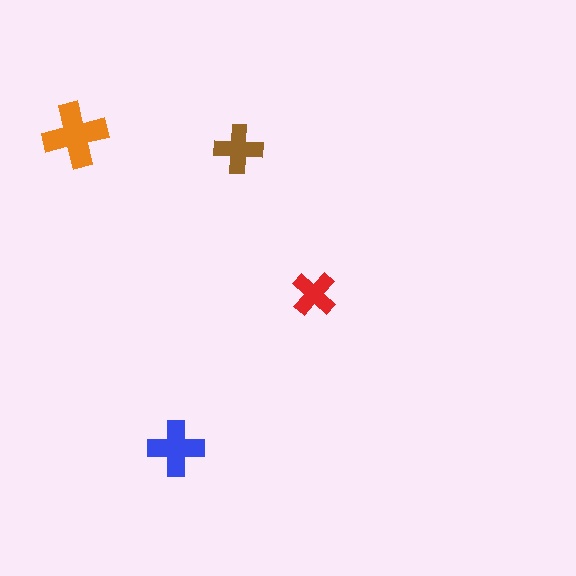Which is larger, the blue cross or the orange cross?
The orange one.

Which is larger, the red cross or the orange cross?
The orange one.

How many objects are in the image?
There are 4 objects in the image.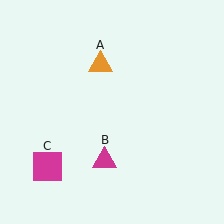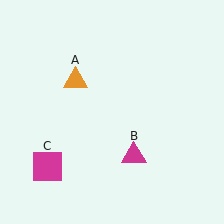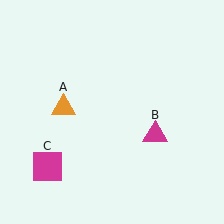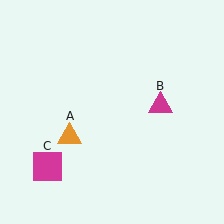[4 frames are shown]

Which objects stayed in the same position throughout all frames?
Magenta square (object C) remained stationary.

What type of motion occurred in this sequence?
The orange triangle (object A), magenta triangle (object B) rotated counterclockwise around the center of the scene.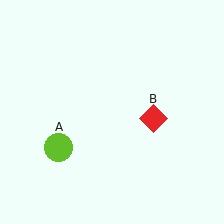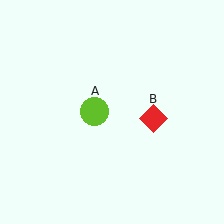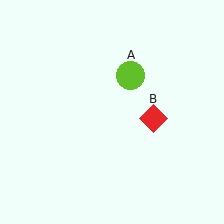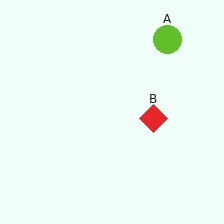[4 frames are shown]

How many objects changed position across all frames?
1 object changed position: lime circle (object A).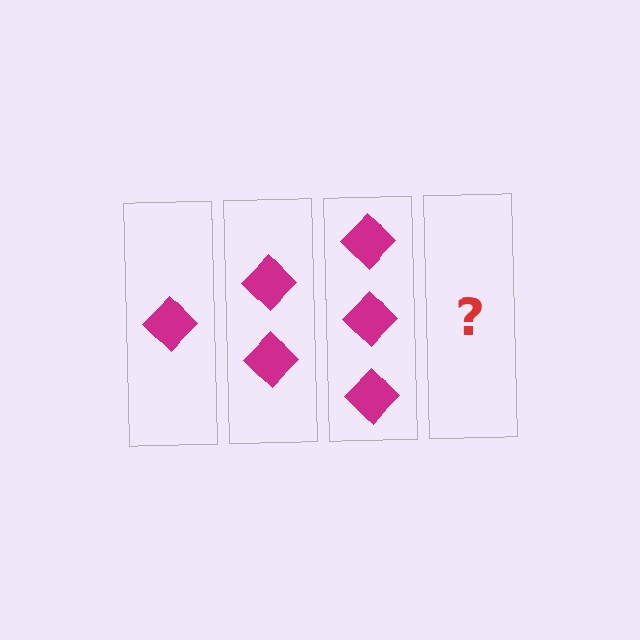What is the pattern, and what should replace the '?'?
The pattern is that each step adds one more diamond. The '?' should be 4 diamonds.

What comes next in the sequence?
The next element should be 4 diamonds.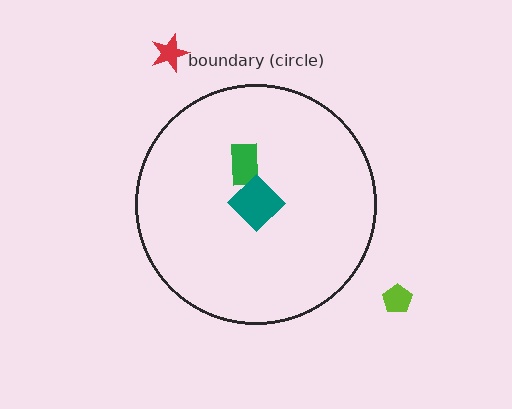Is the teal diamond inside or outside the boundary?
Inside.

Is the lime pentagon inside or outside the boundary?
Outside.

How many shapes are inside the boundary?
2 inside, 2 outside.